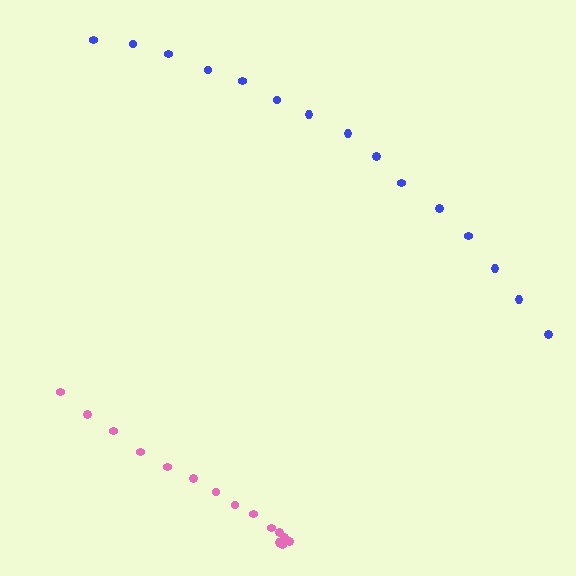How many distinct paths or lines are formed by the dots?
There are 2 distinct paths.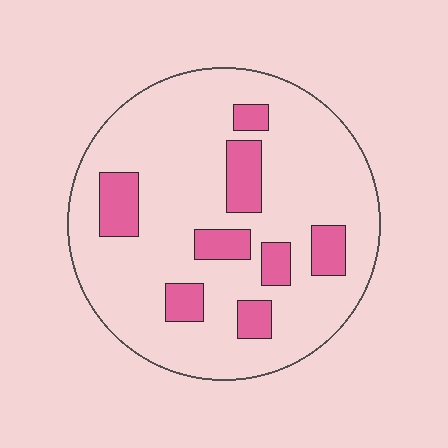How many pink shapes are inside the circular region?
8.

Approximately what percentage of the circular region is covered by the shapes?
Approximately 20%.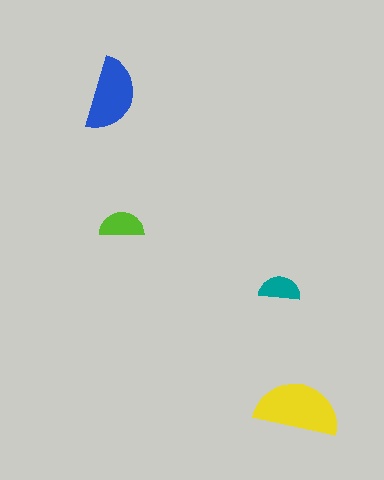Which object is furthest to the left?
The blue semicircle is leftmost.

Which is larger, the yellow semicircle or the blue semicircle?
The yellow one.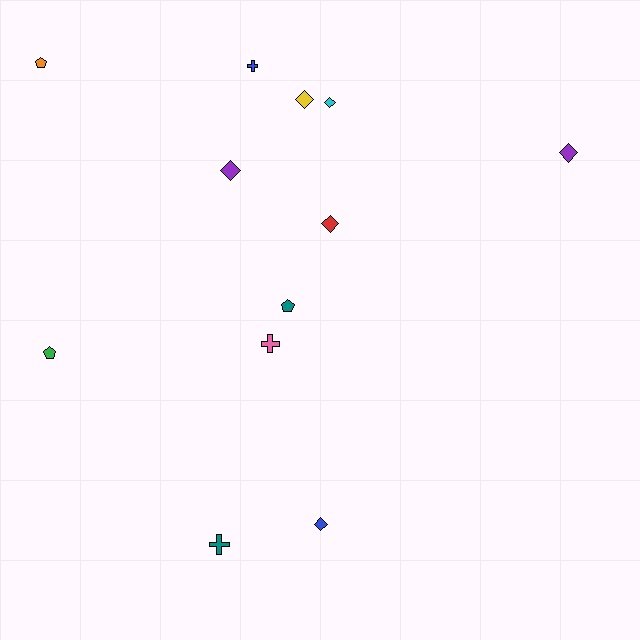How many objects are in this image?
There are 12 objects.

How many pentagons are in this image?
There are 3 pentagons.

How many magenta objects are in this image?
There are no magenta objects.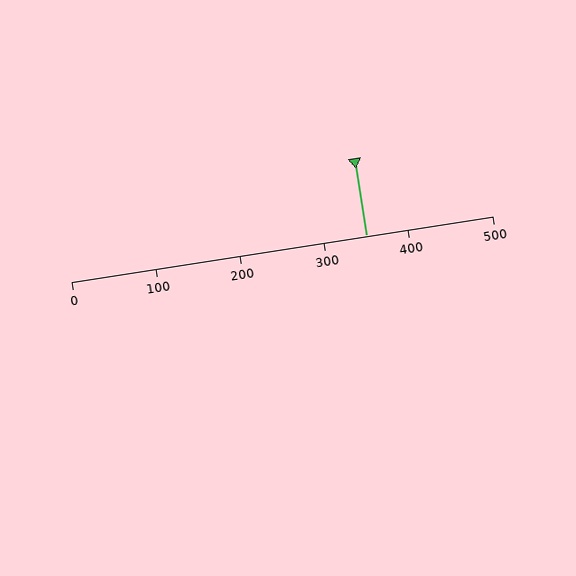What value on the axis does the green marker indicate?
The marker indicates approximately 350.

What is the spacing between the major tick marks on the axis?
The major ticks are spaced 100 apart.